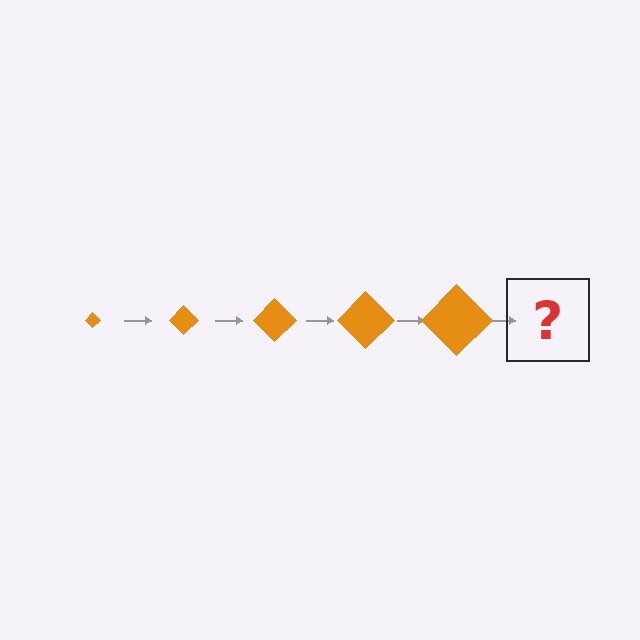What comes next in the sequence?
The next element should be an orange diamond, larger than the previous one.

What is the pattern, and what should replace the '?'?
The pattern is that the diamond gets progressively larger each step. The '?' should be an orange diamond, larger than the previous one.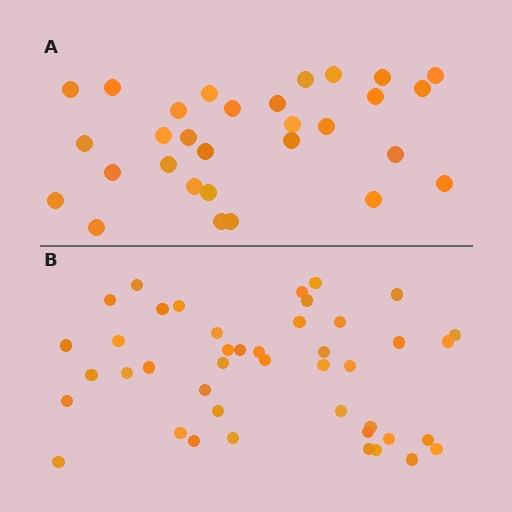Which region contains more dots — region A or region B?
Region B (the bottom region) has more dots.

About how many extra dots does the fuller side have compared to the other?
Region B has approximately 15 more dots than region A.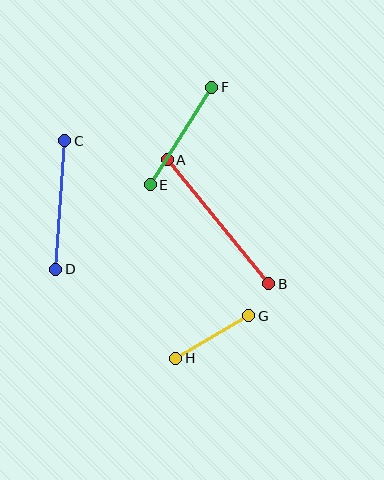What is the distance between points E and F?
The distance is approximately 115 pixels.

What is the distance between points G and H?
The distance is approximately 85 pixels.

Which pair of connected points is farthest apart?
Points A and B are farthest apart.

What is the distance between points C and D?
The distance is approximately 129 pixels.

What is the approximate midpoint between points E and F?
The midpoint is at approximately (181, 136) pixels.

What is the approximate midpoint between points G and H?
The midpoint is at approximately (212, 337) pixels.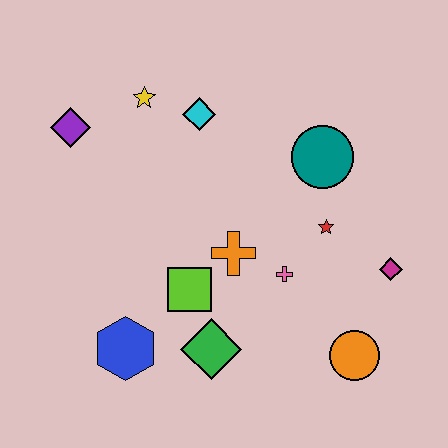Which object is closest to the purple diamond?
The yellow star is closest to the purple diamond.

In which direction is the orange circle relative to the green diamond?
The orange circle is to the right of the green diamond.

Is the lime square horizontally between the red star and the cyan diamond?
No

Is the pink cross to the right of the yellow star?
Yes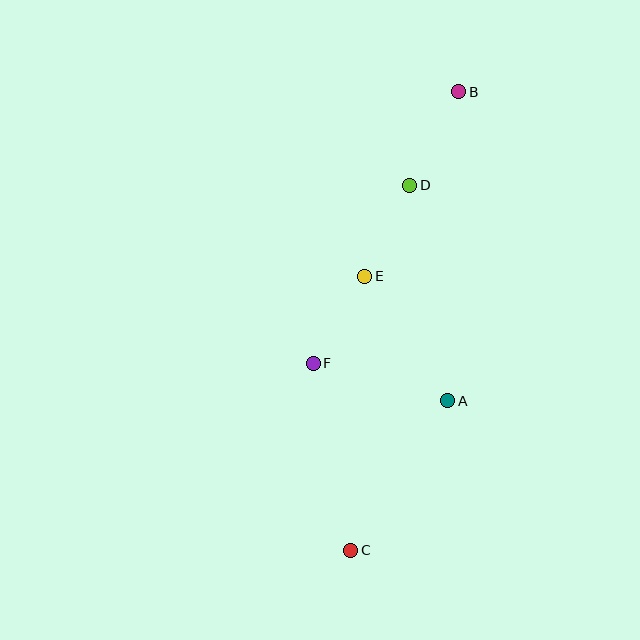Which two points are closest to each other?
Points E and F are closest to each other.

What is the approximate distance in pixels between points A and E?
The distance between A and E is approximately 150 pixels.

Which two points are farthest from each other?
Points B and C are farthest from each other.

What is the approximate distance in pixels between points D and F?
The distance between D and F is approximately 202 pixels.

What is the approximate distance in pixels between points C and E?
The distance between C and E is approximately 274 pixels.